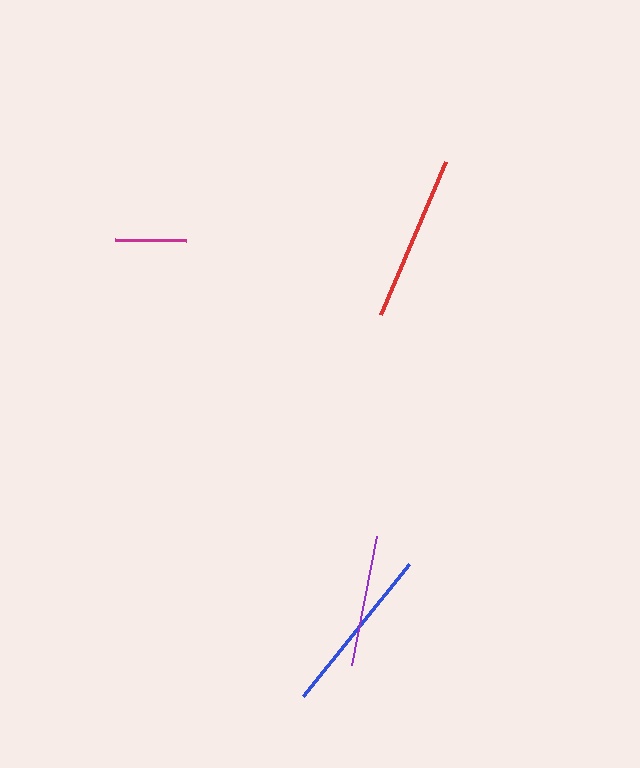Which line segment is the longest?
The blue line is the longest at approximately 169 pixels.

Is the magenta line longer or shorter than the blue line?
The blue line is longer than the magenta line.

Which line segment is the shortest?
The magenta line is the shortest at approximately 71 pixels.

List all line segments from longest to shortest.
From longest to shortest: blue, red, purple, magenta.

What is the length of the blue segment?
The blue segment is approximately 169 pixels long.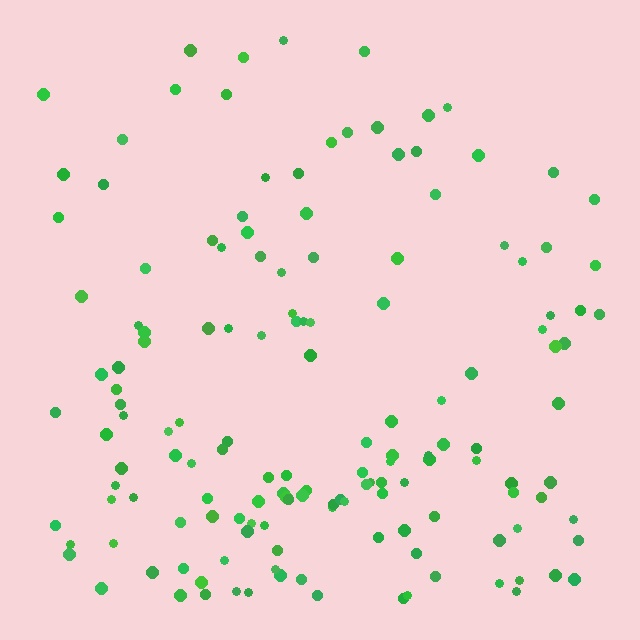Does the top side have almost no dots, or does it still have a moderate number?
Still a moderate number, just noticeably fewer than the bottom.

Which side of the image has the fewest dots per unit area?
The top.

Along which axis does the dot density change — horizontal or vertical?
Vertical.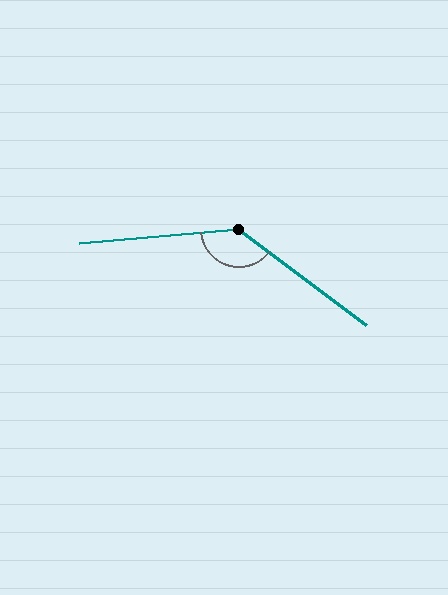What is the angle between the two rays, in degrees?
Approximately 138 degrees.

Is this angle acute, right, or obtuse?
It is obtuse.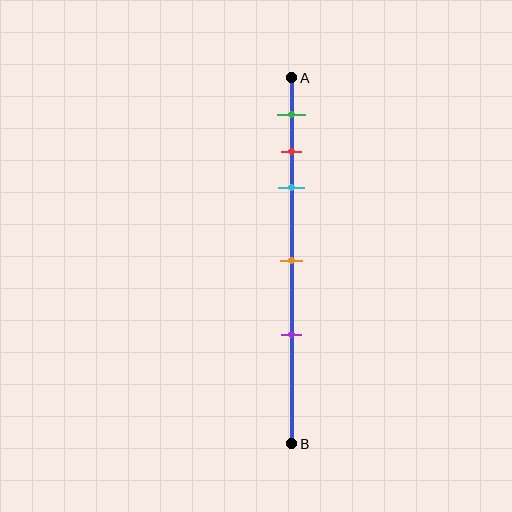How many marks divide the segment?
There are 5 marks dividing the segment.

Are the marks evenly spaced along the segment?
No, the marks are not evenly spaced.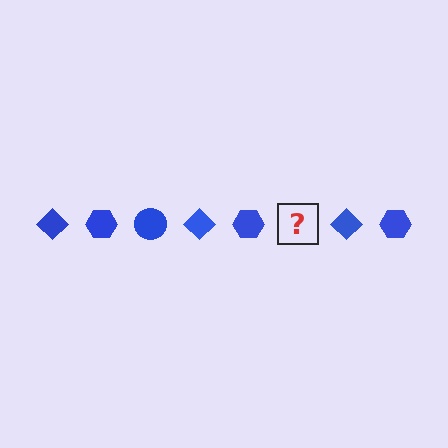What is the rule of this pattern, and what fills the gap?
The rule is that the pattern cycles through diamond, hexagon, circle shapes in blue. The gap should be filled with a blue circle.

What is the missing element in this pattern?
The missing element is a blue circle.